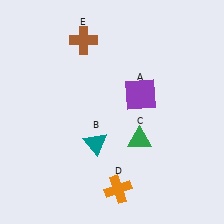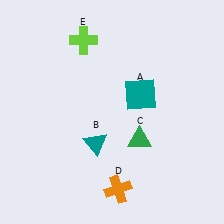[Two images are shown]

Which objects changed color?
A changed from purple to teal. E changed from brown to lime.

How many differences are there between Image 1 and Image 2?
There are 2 differences between the two images.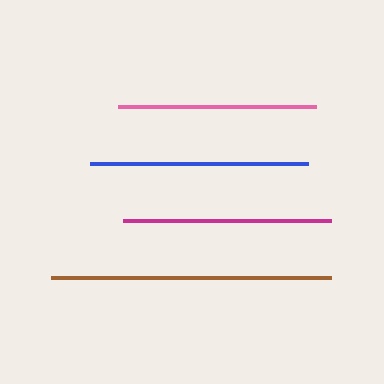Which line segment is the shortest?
The pink line is the shortest at approximately 198 pixels.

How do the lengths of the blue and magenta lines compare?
The blue and magenta lines are approximately the same length.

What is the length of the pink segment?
The pink segment is approximately 198 pixels long.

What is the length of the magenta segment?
The magenta segment is approximately 208 pixels long.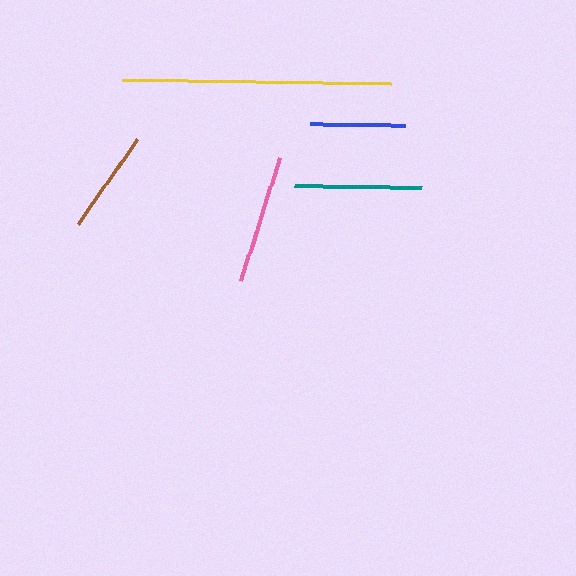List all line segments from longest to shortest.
From longest to shortest: yellow, pink, teal, brown, blue.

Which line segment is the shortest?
The blue line is the shortest at approximately 95 pixels.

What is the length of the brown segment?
The brown segment is approximately 104 pixels long.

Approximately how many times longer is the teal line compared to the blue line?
The teal line is approximately 1.3 times the length of the blue line.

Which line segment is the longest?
The yellow line is the longest at approximately 269 pixels.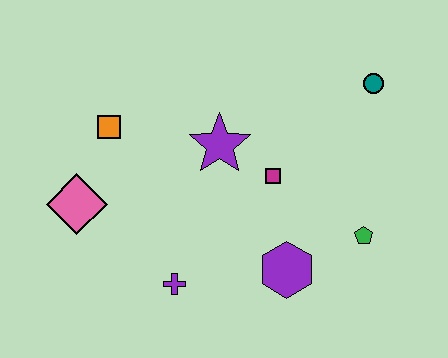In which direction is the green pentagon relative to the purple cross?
The green pentagon is to the right of the purple cross.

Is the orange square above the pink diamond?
Yes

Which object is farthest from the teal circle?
The pink diamond is farthest from the teal circle.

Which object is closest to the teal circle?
The magenta square is closest to the teal circle.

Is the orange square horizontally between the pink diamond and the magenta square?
Yes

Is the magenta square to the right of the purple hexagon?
No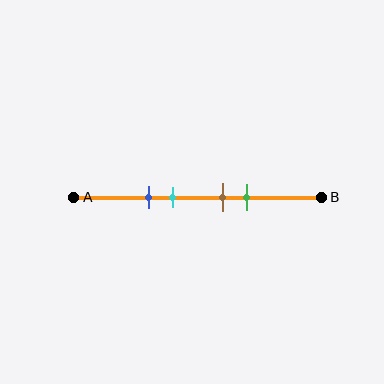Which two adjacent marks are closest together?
The brown and green marks are the closest adjacent pair.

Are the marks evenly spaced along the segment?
No, the marks are not evenly spaced.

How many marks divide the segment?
There are 4 marks dividing the segment.